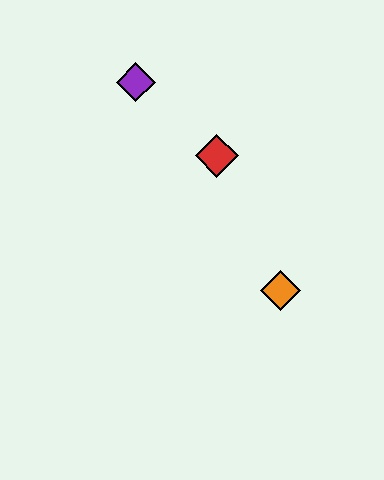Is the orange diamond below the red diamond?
Yes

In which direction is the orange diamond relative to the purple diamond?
The orange diamond is below the purple diamond.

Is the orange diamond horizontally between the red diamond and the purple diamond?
No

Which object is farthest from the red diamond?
The orange diamond is farthest from the red diamond.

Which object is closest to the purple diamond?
The red diamond is closest to the purple diamond.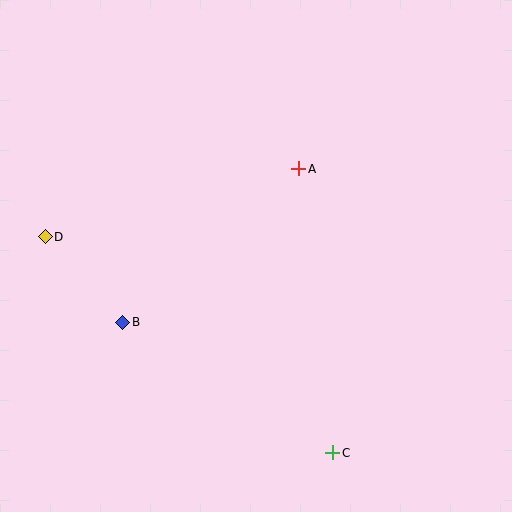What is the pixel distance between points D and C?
The distance between D and C is 360 pixels.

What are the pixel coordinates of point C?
Point C is at (333, 453).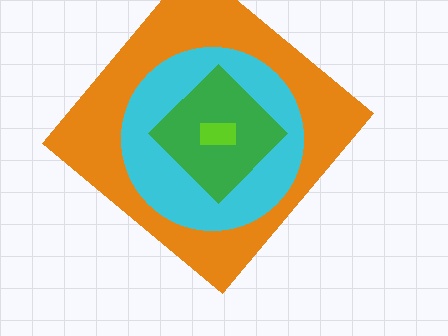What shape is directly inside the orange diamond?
The cyan circle.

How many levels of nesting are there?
4.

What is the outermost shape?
The orange diamond.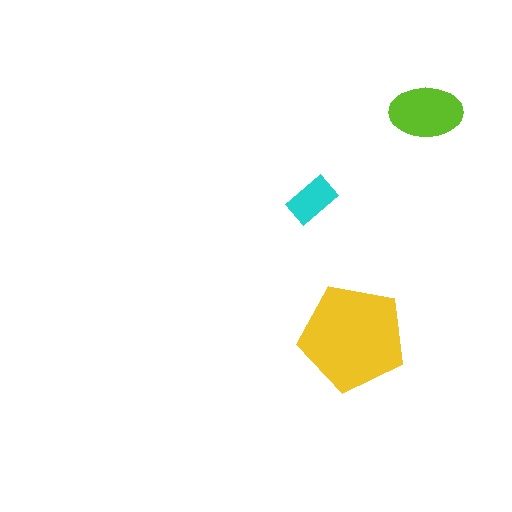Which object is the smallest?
The cyan rectangle.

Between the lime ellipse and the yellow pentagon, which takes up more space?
The yellow pentagon.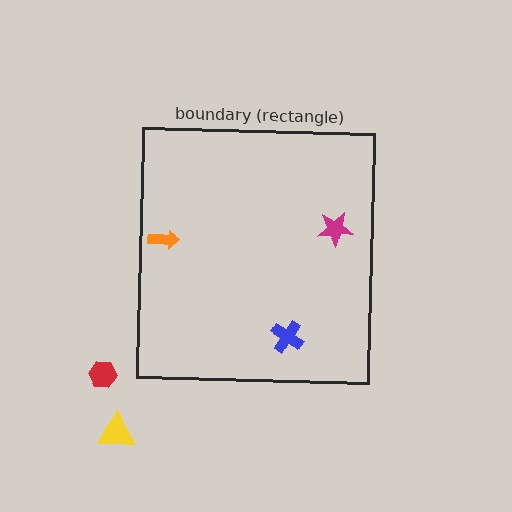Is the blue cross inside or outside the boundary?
Inside.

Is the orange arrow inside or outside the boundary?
Inside.